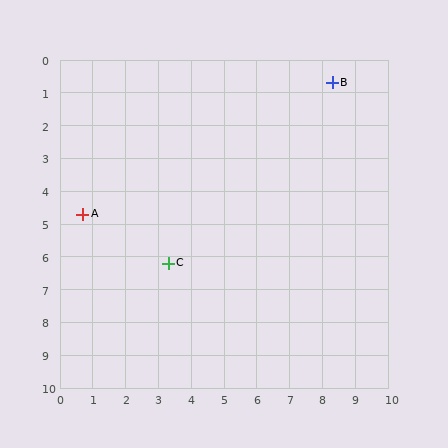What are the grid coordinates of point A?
Point A is at approximately (0.7, 4.7).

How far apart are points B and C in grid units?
Points B and C are about 7.4 grid units apart.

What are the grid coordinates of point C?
Point C is at approximately (3.3, 6.2).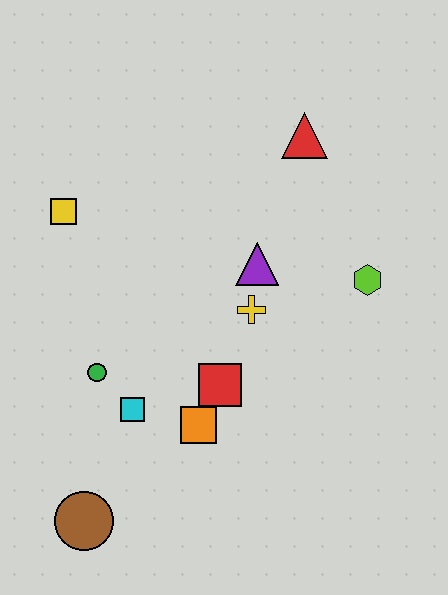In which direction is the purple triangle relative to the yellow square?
The purple triangle is to the right of the yellow square.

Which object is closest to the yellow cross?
The purple triangle is closest to the yellow cross.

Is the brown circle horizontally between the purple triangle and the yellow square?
Yes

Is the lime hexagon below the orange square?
No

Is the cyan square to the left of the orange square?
Yes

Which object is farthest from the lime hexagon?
The brown circle is farthest from the lime hexagon.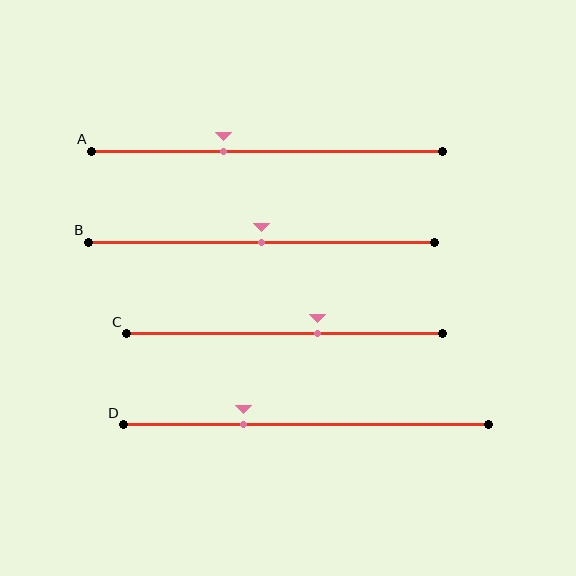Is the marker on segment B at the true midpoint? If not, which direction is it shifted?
Yes, the marker on segment B is at the true midpoint.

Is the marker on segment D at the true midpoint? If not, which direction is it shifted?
No, the marker on segment D is shifted to the left by about 17% of the segment length.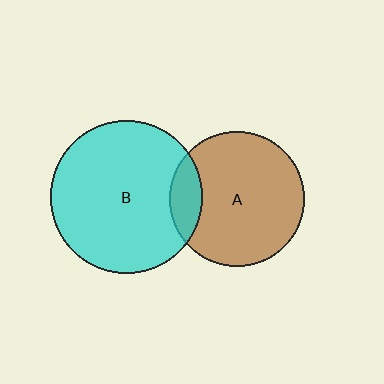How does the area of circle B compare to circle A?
Approximately 1.3 times.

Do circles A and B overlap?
Yes.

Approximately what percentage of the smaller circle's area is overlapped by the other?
Approximately 15%.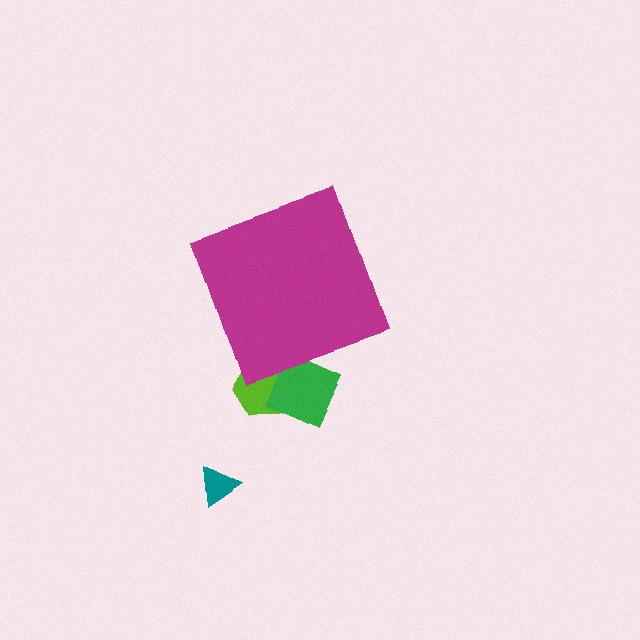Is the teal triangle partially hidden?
No, the teal triangle is fully visible.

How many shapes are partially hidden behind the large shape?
2 shapes are partially hidden.